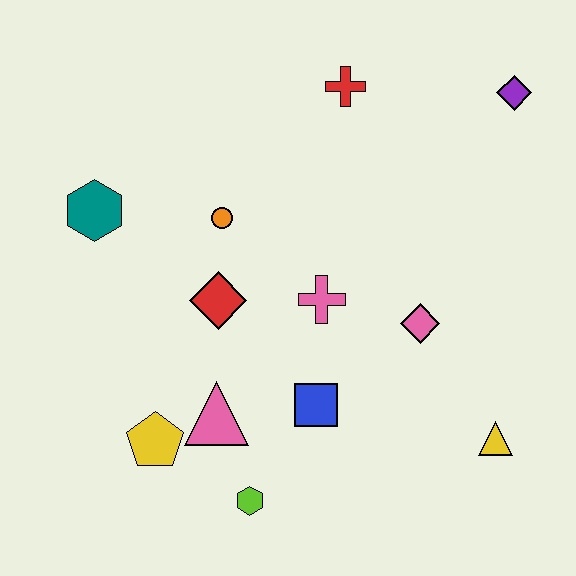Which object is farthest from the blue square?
The purple diamond is farthest from the blue square.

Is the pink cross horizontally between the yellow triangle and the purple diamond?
No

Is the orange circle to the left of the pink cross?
Yes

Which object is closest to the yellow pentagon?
The pink triangle is closest to the yellow pentagon.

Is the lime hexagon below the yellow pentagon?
Yes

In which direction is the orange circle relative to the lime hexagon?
The orange circle is above the lime hexagon.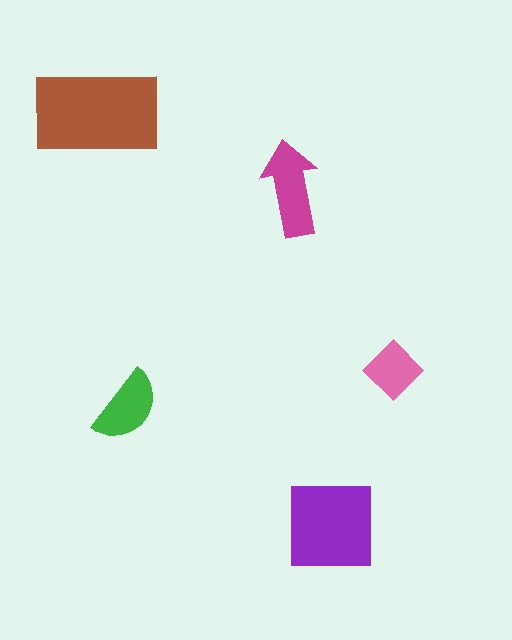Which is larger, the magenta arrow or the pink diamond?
The magenta arrow.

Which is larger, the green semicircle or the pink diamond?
The green semicircle.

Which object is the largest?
The brown rectangle.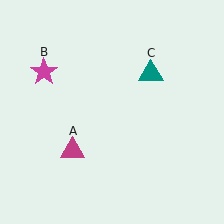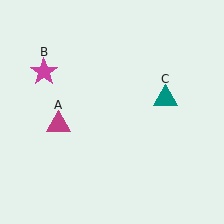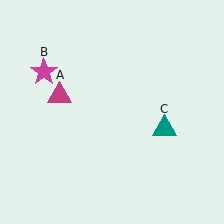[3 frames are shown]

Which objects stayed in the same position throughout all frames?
Magenta star (object B) remained stationary.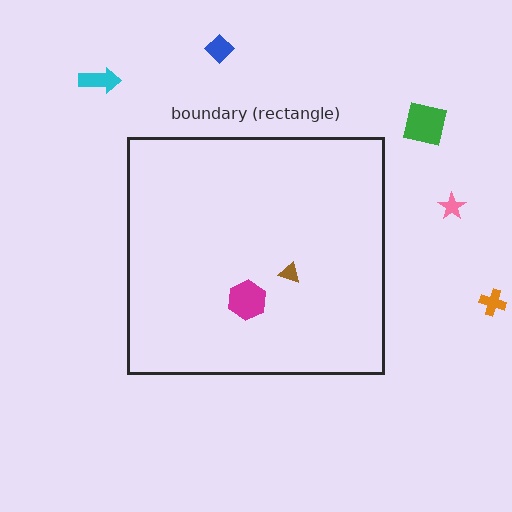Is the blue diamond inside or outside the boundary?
Outside.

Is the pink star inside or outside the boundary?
Outside.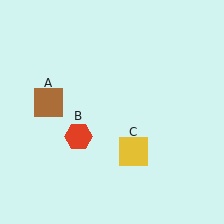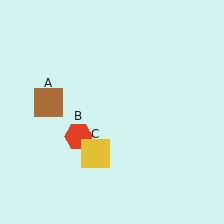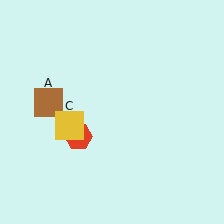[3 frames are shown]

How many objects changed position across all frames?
1 object changed position: yellow square (object C).